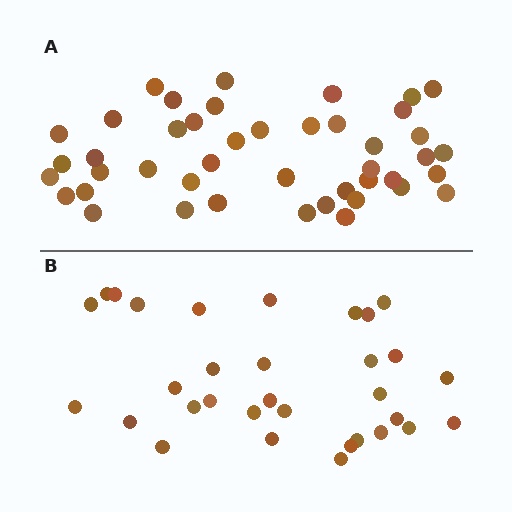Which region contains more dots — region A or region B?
Region A (the top region) has more dots.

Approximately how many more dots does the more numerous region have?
Region A has roughly 12 or so more dots than region B.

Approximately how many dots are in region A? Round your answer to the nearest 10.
About 40 dots. (The exact count is 44, which rounds to 40.)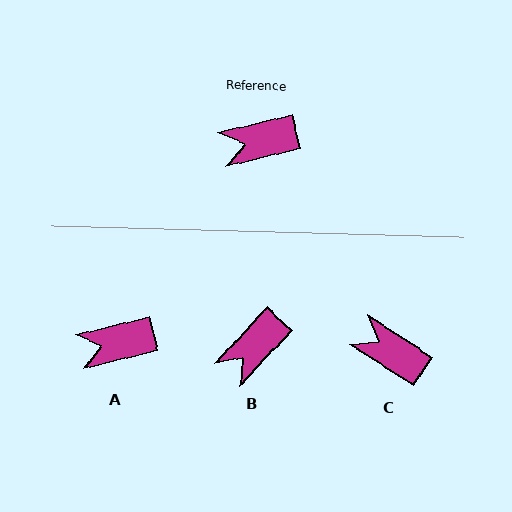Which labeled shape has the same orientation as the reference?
A.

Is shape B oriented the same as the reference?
No, it is off by about 34 degrees.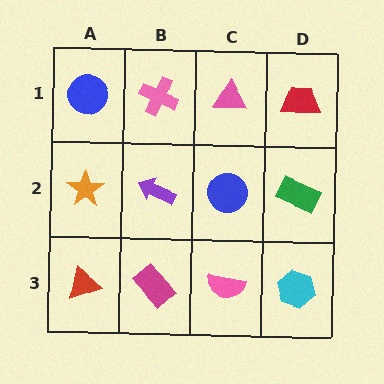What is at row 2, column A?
An orange star.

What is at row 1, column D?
A red trapezoid.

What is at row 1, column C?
A pink triangle.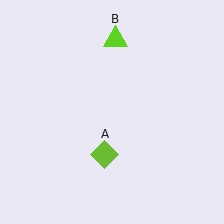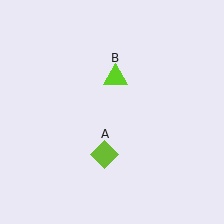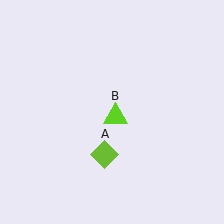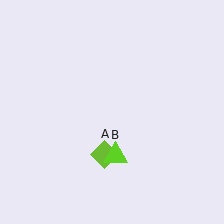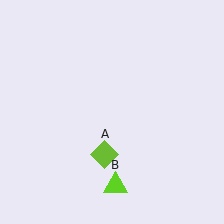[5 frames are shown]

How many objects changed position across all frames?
1 object changed position: lime triangle (object B).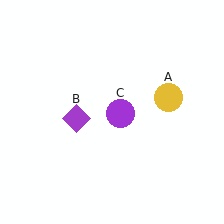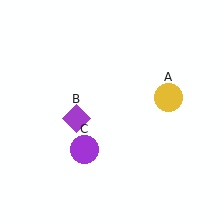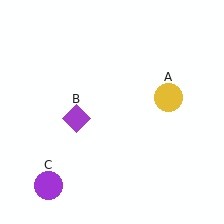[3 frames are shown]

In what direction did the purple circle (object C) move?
The purple circle (object C) moved down and to the left.